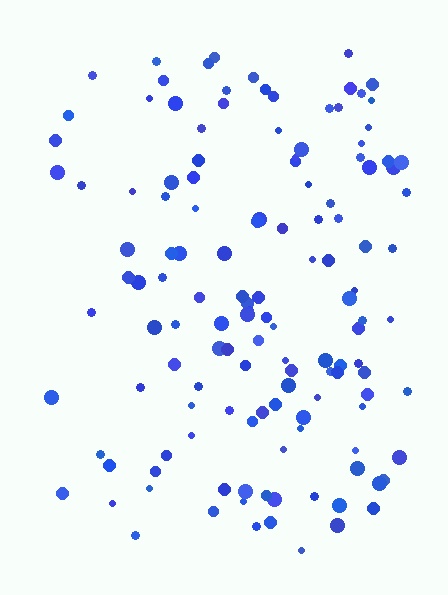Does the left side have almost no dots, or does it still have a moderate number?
Still a moderate number, just noticeably fewer than the right.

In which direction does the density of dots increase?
From left to right, with the right side densest.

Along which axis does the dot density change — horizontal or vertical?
Horizontal.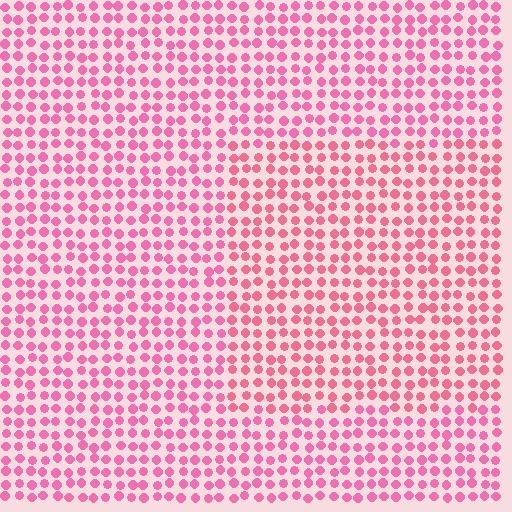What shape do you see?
I see a rectangle.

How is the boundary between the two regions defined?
The boundary is defined purely by a slight shift in hue (about 14 degrees). Spacing, size, and orientation are identical on both sides.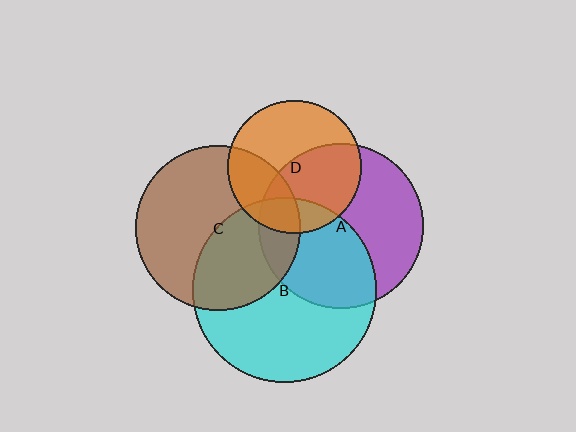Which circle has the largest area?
Circle B (cyan).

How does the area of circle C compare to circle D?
Approximately 1.5 times.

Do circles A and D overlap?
Yes.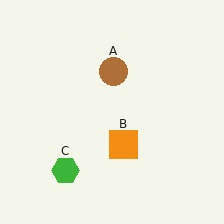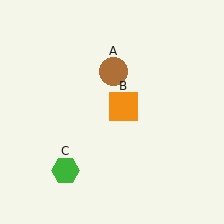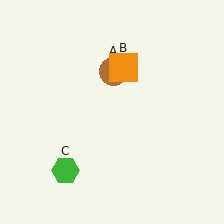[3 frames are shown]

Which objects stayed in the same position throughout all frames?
Brown circle (object A) and green hexagon (object C) remained stationary.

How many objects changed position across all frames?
1 object changed position: orange square (object B).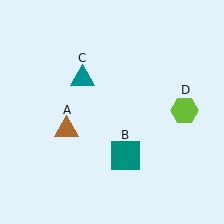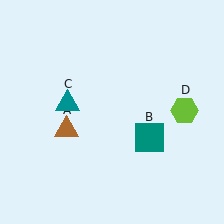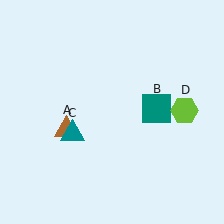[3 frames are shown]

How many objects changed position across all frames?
2 objects changed position: teal square (object B), teal triangle (object C).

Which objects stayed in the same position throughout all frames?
Brown triangle (object A) and lime hexagon (object D) remained stationary.